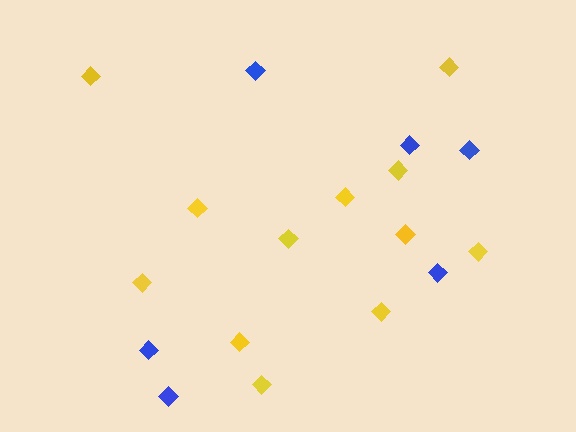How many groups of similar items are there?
There are 2 groups: one group of blue diamonds (6) and one group of yellow diamonds (12).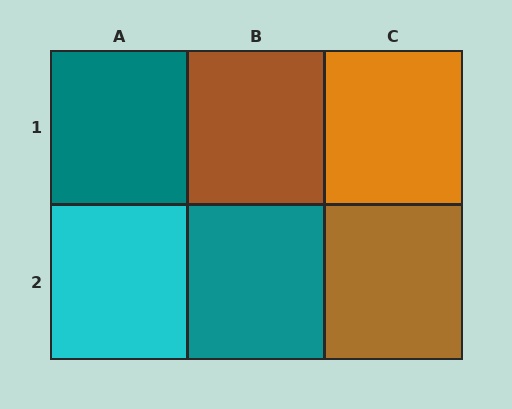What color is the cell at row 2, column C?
Brown.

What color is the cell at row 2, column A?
Cyan.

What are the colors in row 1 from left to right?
Teal, brown, orange.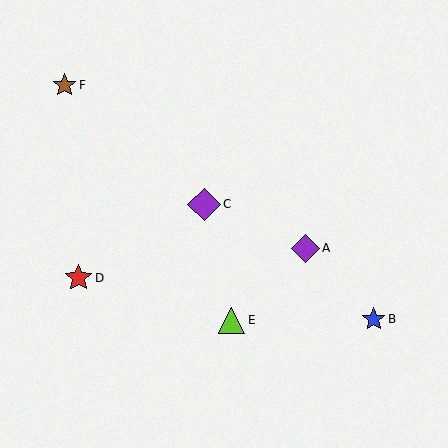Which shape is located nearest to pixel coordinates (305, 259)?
The purple diamond (labeled A) at (305, 248) is nearest to that location.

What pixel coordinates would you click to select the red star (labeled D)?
Click at (78, 278) to select the red star D.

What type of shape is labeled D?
Shape D is a red star.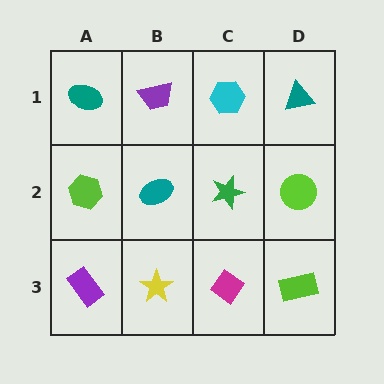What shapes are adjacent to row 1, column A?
A lime hexagon (row 2, column A), a purple trapezoid (row 1, column B).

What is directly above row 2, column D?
A teal triangle.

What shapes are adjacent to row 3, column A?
A lime hexagon (row 2, column A), a yellow star (row 3, column B).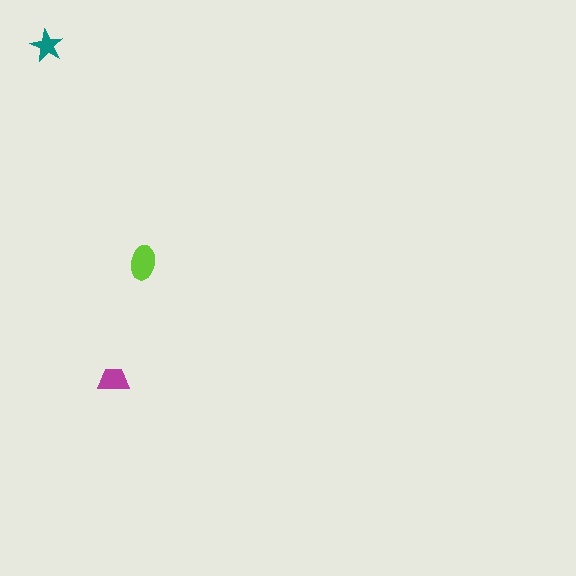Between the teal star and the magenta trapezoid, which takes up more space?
The magenta trapezoid.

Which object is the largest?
The lime ellipse.